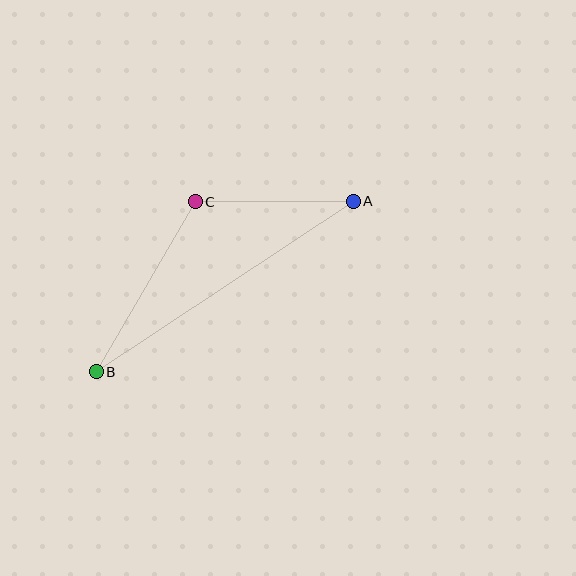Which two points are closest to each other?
Points A and C are closest to each other.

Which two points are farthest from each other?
Points A and B are farthest from each other.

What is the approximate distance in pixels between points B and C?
The distance between B and C is approximately 196 pixels.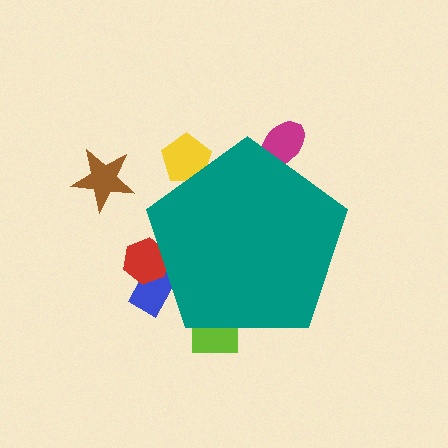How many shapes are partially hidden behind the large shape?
5 shapes are partially hidden.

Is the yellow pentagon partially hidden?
Yes, the yellow pentagon is partially hidden behind the teal pentagon.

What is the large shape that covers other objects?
A teal pentagon.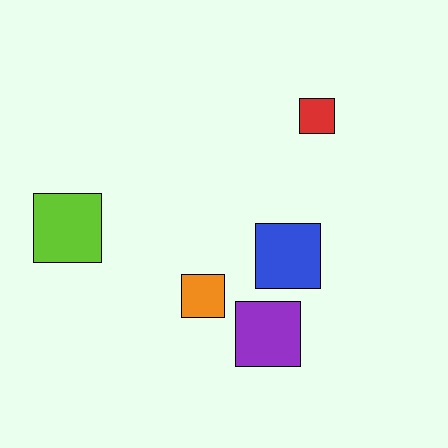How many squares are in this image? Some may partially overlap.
There are 5 squares.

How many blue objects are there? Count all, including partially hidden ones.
There is 1 blue object.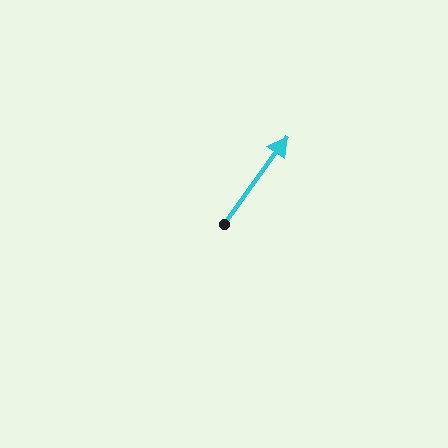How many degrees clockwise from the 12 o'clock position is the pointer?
Approximately 36 degrees.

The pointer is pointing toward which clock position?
Roughly 1 o'clock.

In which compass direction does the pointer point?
Northeast.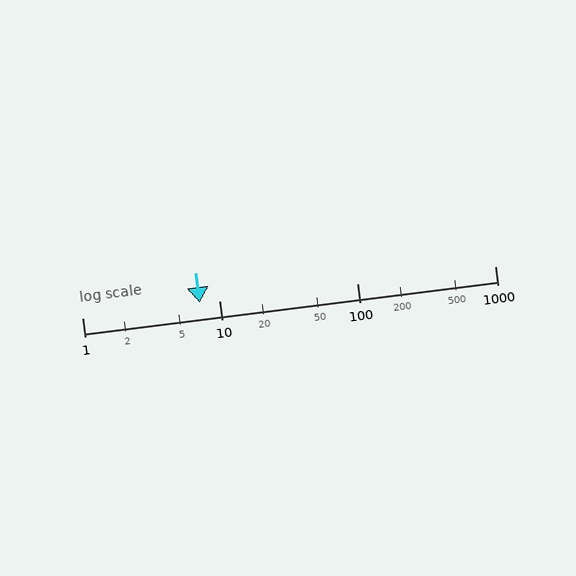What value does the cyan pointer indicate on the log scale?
The pointer indicates approximately 7.2.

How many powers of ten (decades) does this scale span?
The scale spans 3 decades, from 1 to 1000.